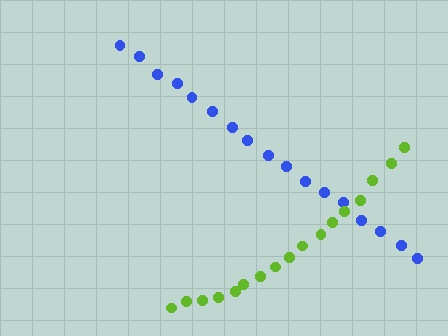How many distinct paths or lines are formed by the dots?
There are 2 distinct paths.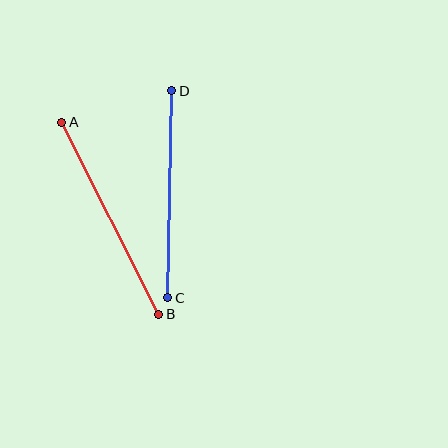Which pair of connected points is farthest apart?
Points A and B are farthest apart.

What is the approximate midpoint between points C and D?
The midpoint is at approximately (170, 194) pixels.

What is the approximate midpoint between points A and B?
The midpoint is at approximately (110, 218) pixels.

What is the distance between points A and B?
The distance is approximately 215 pixels.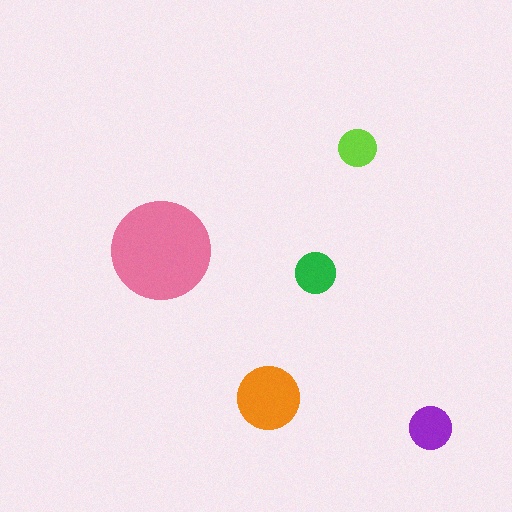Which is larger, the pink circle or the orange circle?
The pink one.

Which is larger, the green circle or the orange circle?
The orange one.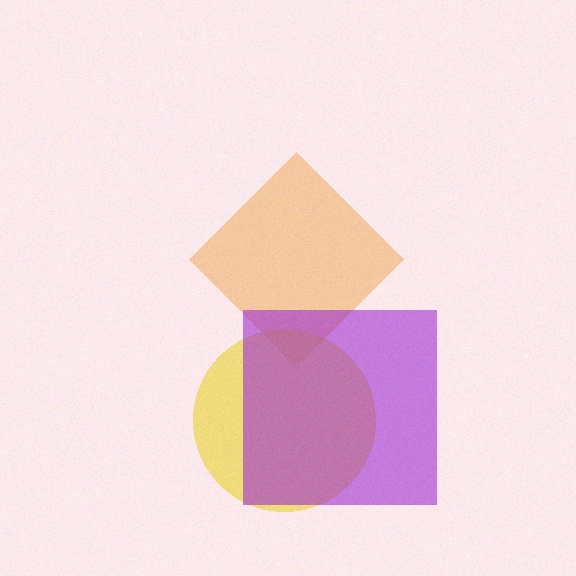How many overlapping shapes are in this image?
There are 3 overlapping shapes in the image.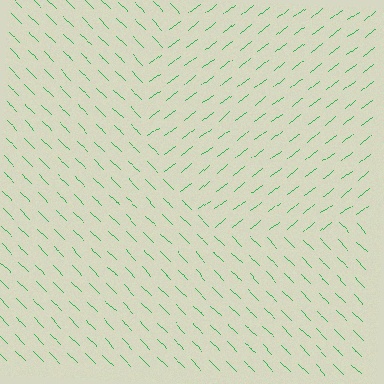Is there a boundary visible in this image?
Yes, there is a texture boundary formed by a change in line orientation.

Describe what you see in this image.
The image is filled with small green line segments. A circle region in the image has lines oriented differently from the surrounding lines, creating a visible texture boundary.